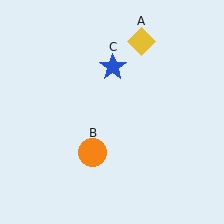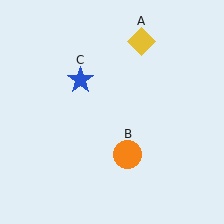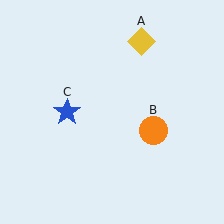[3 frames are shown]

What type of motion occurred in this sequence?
The orange circle (object B), blue star (object C) rotated counterclockwise around the center of the scene.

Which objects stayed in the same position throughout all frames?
Yellow diamond (object A) remained stationary.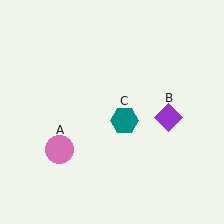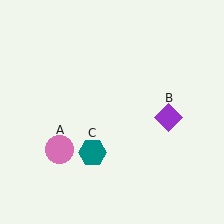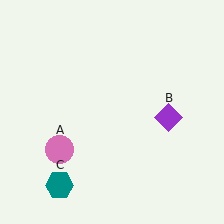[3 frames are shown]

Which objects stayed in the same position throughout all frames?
Pink circle (object A) and purple diamond (object B) remained stationary.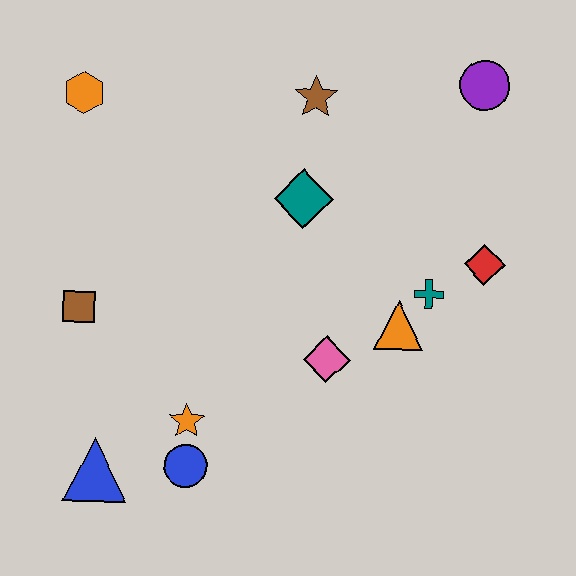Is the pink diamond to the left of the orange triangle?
Yes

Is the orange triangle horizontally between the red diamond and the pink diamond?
Yes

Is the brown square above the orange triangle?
Yes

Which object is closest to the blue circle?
The orange star is closest to the blue circle.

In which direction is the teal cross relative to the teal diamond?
The teal cross is to the right of the teal diamond.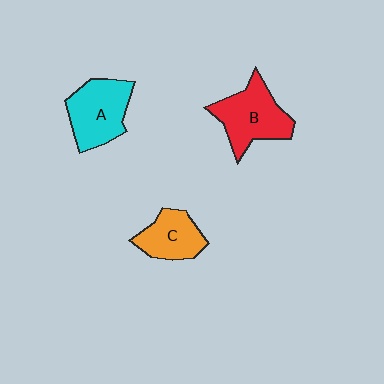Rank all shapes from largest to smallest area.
From largest to smallest: B (red), A (cyan), C (orange).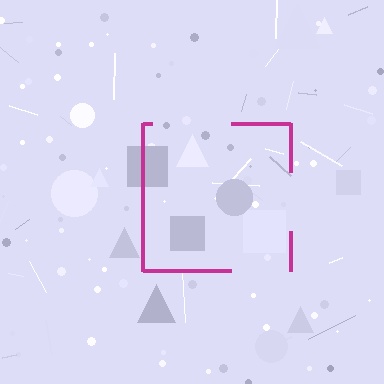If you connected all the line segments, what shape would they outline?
They would outline a square.